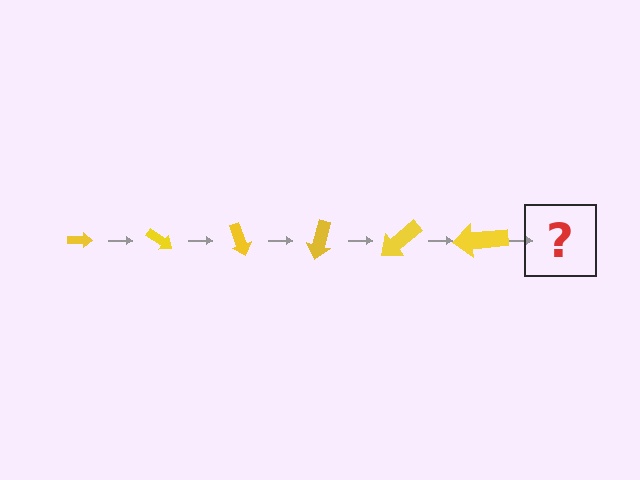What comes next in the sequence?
The next element should be an arrow, larger than the previous one and rotated 210 degrees from the start.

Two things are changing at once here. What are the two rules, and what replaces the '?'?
The two rules are that the arrow grows larger each step and it rotates 35 degrees each step. The '?' should be an arrow, larger than the previous one and rotated 210 degrees from the start.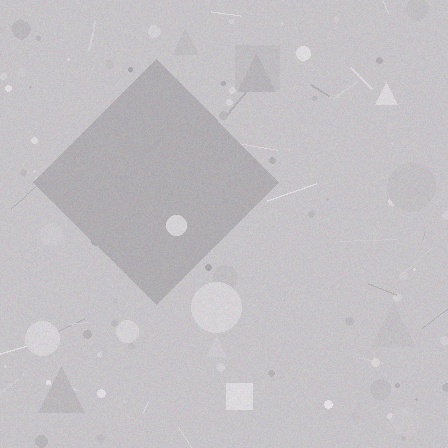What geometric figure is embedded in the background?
A diamond is embedded in the background.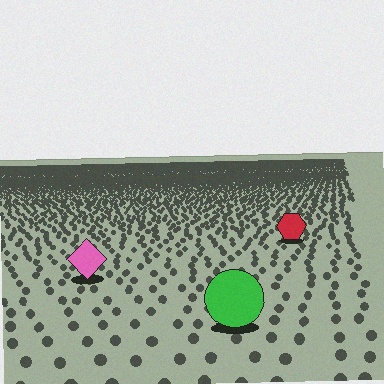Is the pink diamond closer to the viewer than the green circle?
No. The green circle is closer — you can tell from the texture gradient: the ground texture is coarser near it.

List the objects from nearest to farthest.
From nearest to farthest: the green circle, the pink diamond, the red hexagon.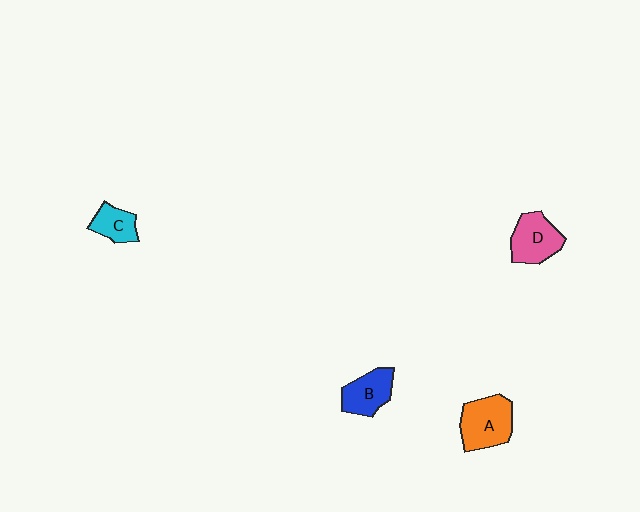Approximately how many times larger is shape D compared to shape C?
Approximately 1.6 times.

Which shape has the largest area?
Shape A (orange).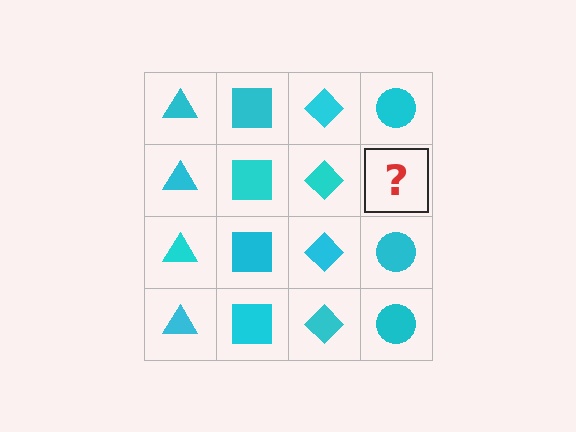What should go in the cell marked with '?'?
The missing cell should contain a cyan circle.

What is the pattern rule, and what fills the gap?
The rule is that each column has a consistent shape. The gap should be filled with a cyan circle.